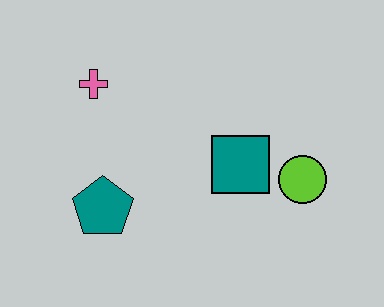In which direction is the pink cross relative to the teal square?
The pink cross is to the left of the teal square.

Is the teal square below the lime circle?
No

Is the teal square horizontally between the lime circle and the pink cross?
Yes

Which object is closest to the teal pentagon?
The pink cross is closest to the teal pentagon.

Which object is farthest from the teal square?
The pink cross is farthest from the teal square.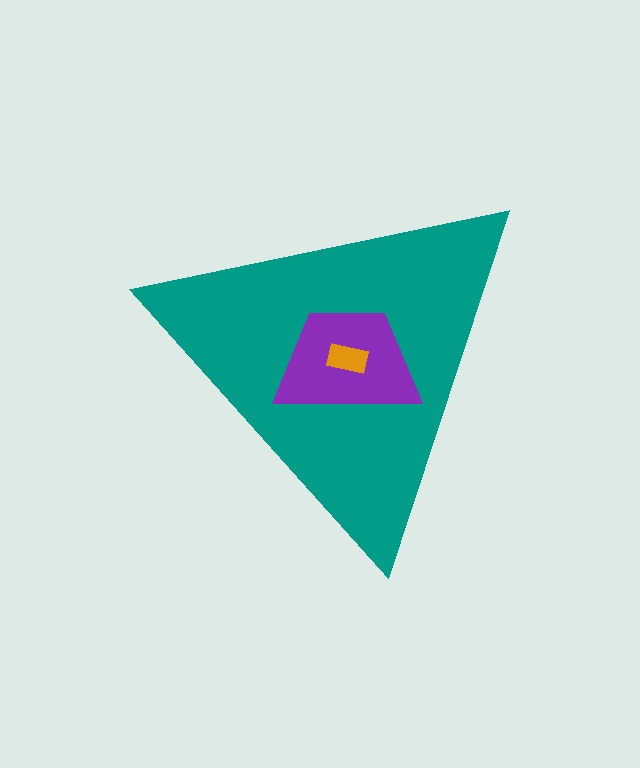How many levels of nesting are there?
3.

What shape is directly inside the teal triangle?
The purple trapezoid.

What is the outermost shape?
The teal triangle.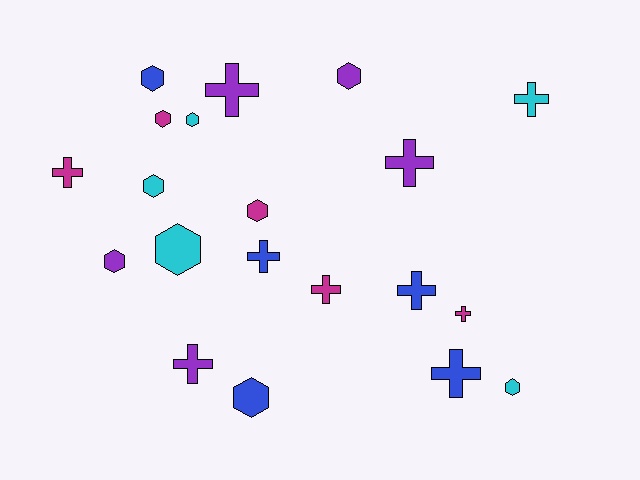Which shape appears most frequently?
Hexagon, with 10 objects.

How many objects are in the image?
There are 20 objects.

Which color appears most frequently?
Blue, with 5 objects.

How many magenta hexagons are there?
There are 2 magenta hexagons.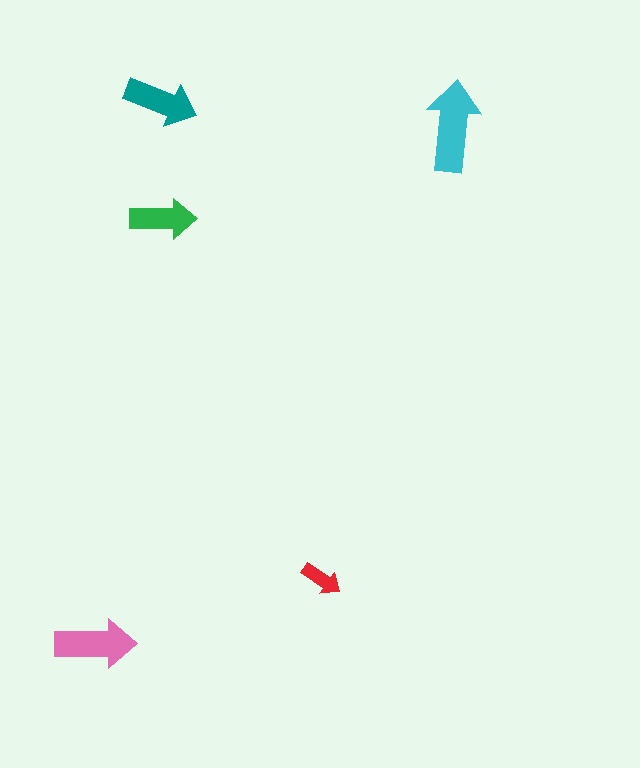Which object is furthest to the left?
The pink arrow is leftmost.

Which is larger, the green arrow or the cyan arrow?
The cyan one.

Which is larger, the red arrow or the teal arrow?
The teal one.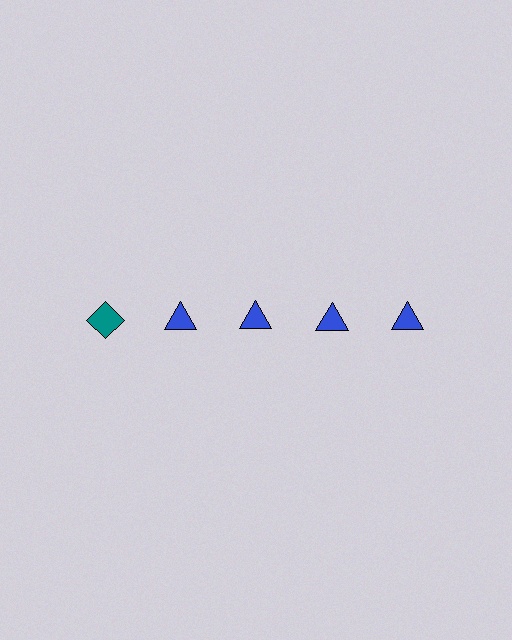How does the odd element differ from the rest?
It differs in both color (teal instead of blue) and shape (diamond instead of triangle).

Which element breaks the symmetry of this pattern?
The teal diamond in the top row, leftmost column breaks the symmetry. All other shapes are blue triangles.